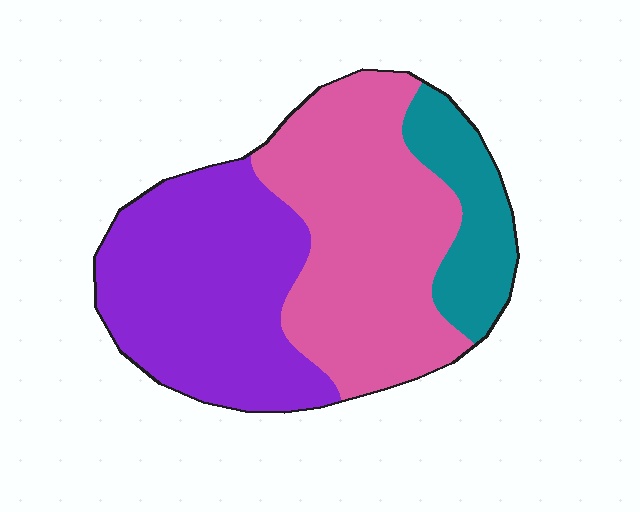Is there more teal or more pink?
Pink.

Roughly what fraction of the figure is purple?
Purple takes up about two fifths (2/5) of the figure.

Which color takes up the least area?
Teal, at roughly 15%.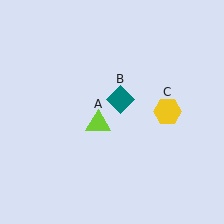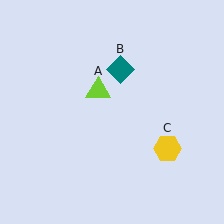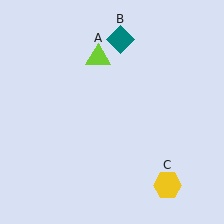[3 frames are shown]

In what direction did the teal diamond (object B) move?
The teal diamond (object B) moved up.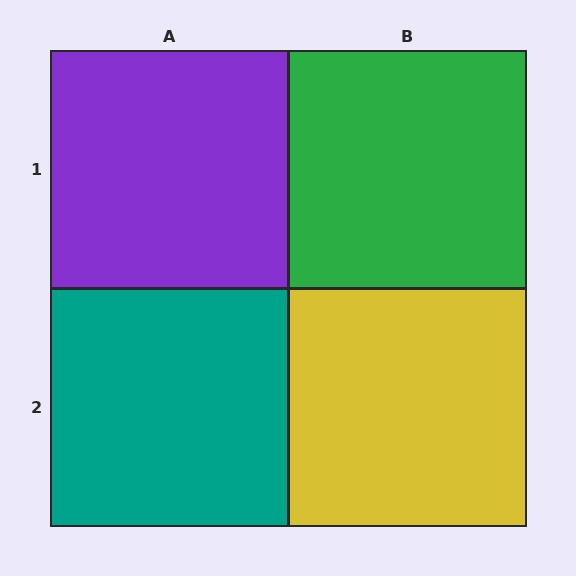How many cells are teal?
1 cell is teal.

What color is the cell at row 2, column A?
Teal.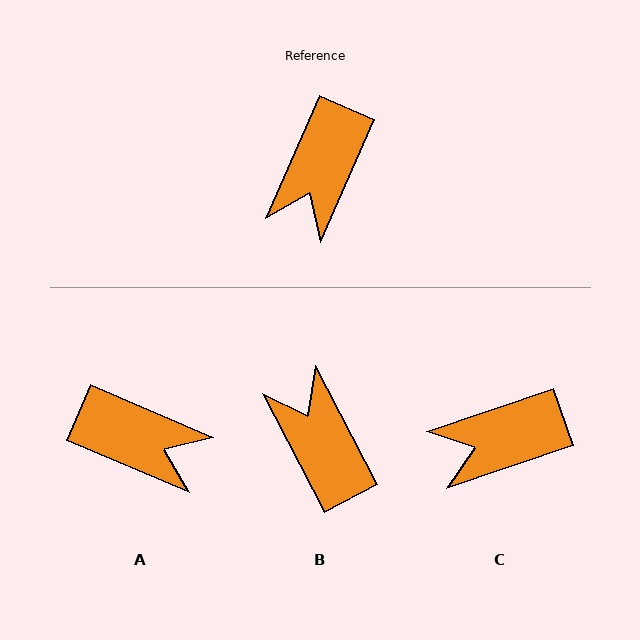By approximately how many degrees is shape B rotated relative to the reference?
Approximately 129 degrees clockwise.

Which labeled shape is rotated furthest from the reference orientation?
B, about 129 degrees away.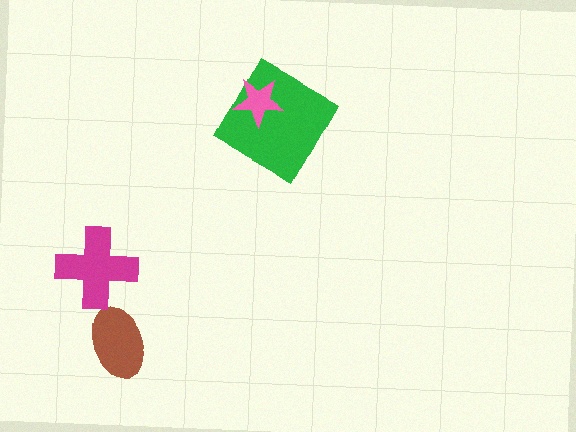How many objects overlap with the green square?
1 object overlaps with the green square.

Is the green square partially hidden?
Yes, it is partially covered by another shape.